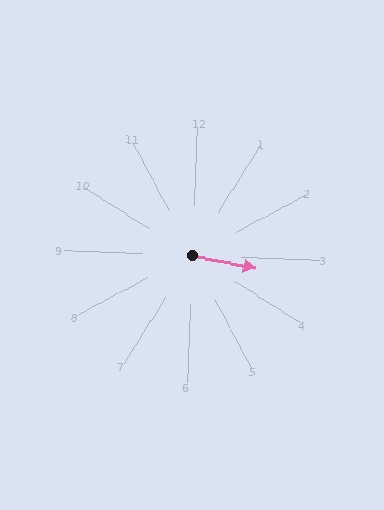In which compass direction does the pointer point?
East.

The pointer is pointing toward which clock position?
Roughly 3 o'clock.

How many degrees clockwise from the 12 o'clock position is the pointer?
Approximately 100 degrees.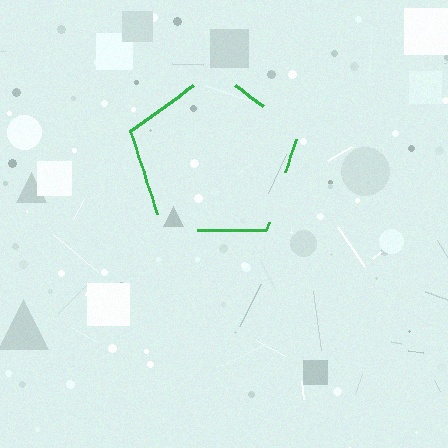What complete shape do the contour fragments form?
The contour fragments form a pentagon.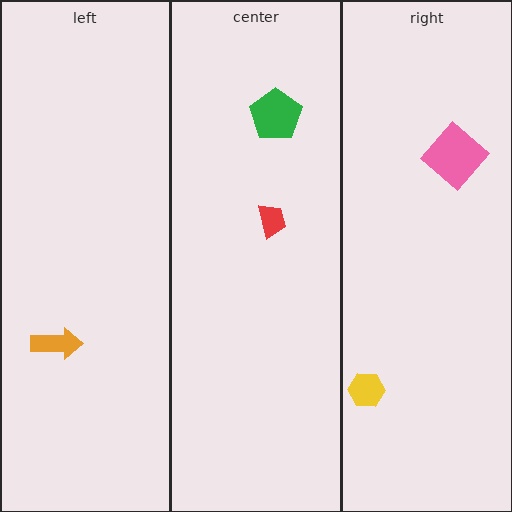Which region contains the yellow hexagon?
The right region.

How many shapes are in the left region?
1.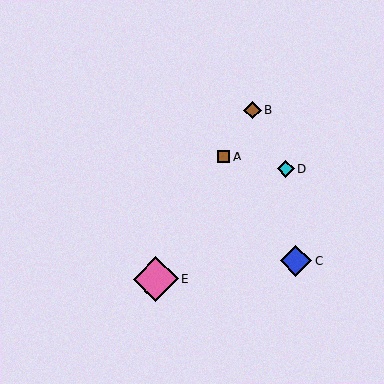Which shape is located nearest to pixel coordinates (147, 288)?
The pink diamond (labeled E) at (156, 279) is nearest to that location.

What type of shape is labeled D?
Shape D is a cyan diamond.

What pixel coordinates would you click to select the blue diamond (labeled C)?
Click at (296, 261) to select the blue diamond C.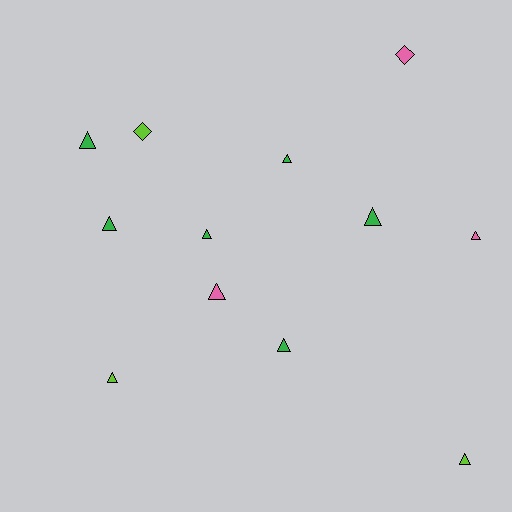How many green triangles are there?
There are 6 green triangles.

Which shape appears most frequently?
Triangle, with 10 objects.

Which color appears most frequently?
Green, with 6 objects.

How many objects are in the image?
There are 12 objects.